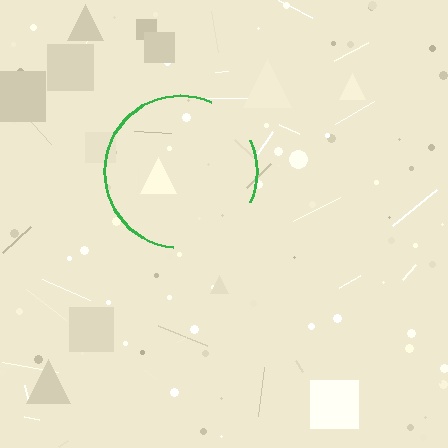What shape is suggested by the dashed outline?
The dashed outline suggests a circle.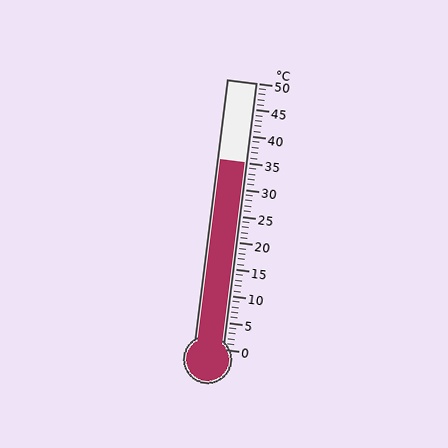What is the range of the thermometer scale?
The thermometer scale ranges from 0°C to 50°C.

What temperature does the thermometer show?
The thermometer shows approximately 35°C.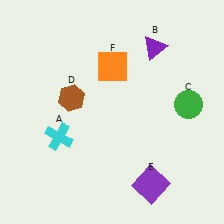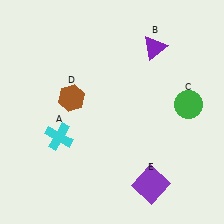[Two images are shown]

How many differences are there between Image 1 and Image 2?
There is 1 difference between the two images.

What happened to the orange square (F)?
The orange square (F) was removed in Image 2. It was in the top-right area of Image 1.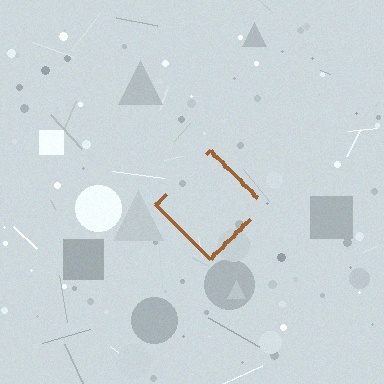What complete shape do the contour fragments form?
The contour fragments form a diamond.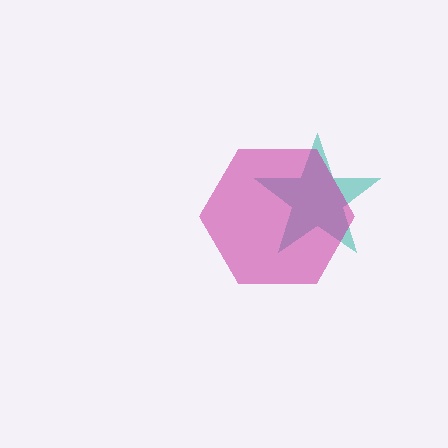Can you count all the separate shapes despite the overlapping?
Yes, there are 2 separate shapes.